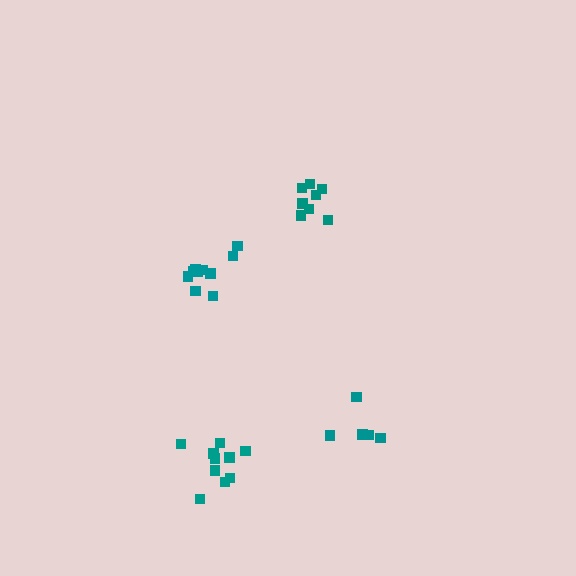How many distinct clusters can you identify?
There are 4 distinct clusters.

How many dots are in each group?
Group 1: 10 dots, Group 2: 5 dots, Group 3: 8 dots, Group 4: 10 dots (33 total).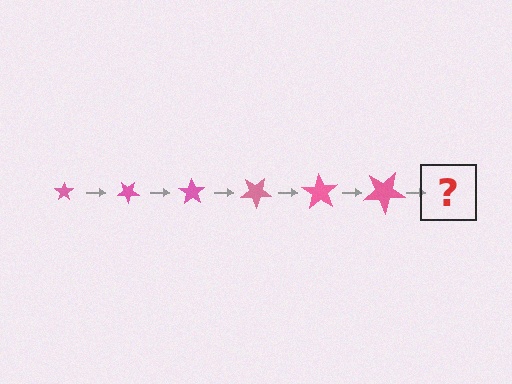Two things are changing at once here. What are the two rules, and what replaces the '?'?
The two rules are that the star grows larger each step and it rotates 35 degrees each step. The '?' should be a star, larger than the previous one and rotated 210 degrees from the start.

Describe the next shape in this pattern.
It should be a star, larger than the previous one and rotated 210 degrees from the start.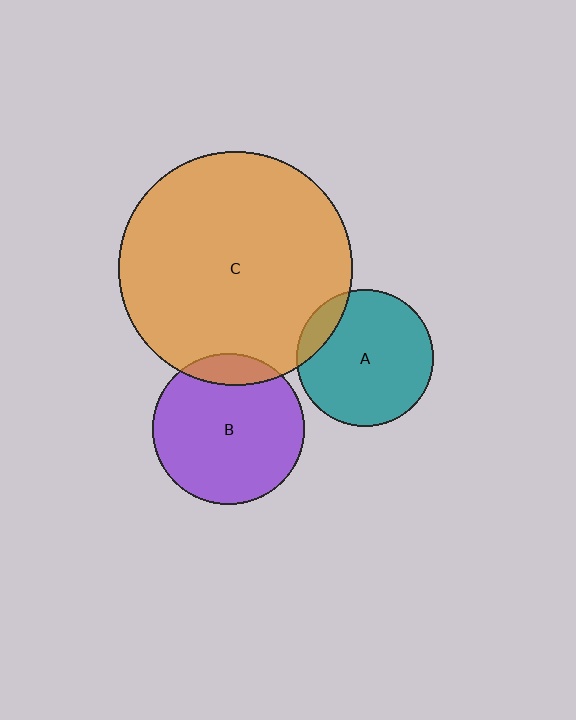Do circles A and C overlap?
Yes.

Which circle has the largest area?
Circle C (orange).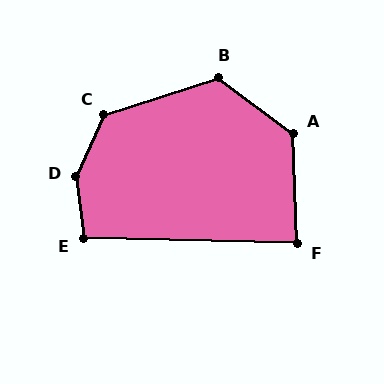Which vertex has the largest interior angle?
D, at approximately 148 degrees.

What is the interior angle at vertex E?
Approximately 99 degrees (obtuse).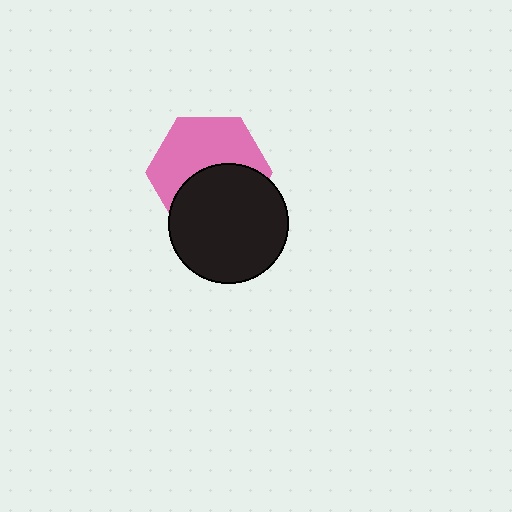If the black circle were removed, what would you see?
You would see the complete pink hexagon.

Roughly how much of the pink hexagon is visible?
About half of it is visible (roughly 55%).